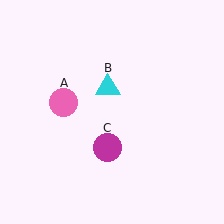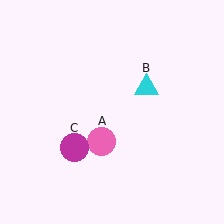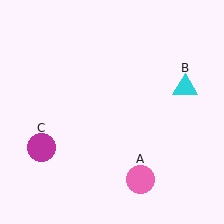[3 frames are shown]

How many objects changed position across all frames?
3 objects changed position: pink circle (object A), cyan triangle (object B), magenta circle (object C).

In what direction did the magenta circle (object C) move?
The magenta circle (object C) moved left.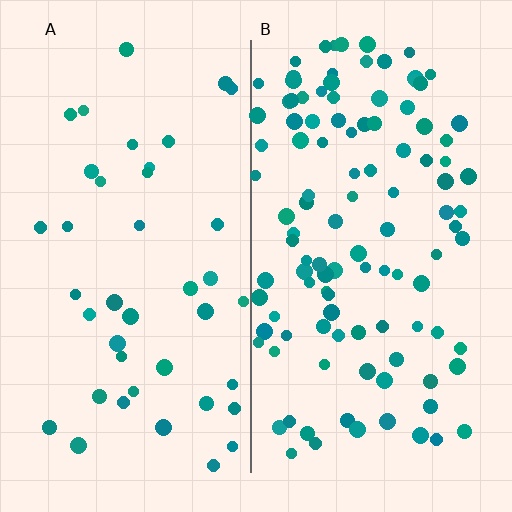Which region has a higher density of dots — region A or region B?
B (the right).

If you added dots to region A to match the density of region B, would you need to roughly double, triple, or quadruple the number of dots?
Approximately triple.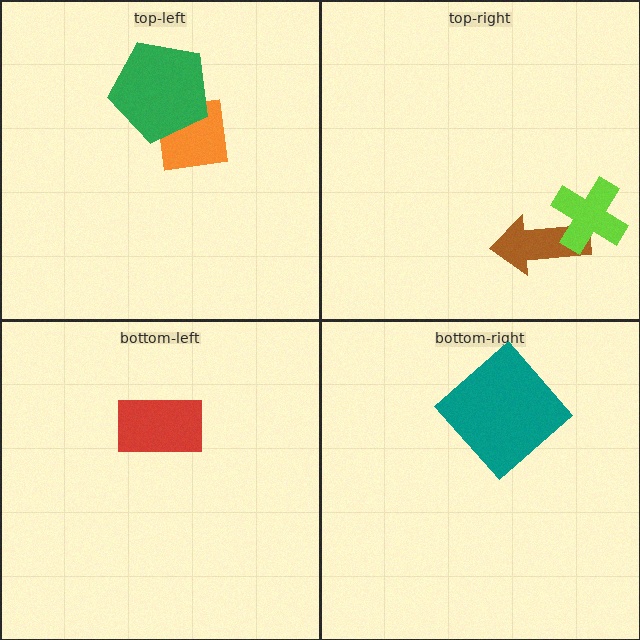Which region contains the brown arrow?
The top-right region.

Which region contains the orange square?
The top-left region.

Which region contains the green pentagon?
The top-left region.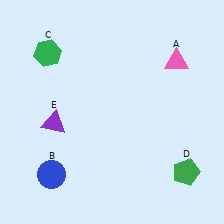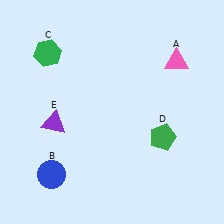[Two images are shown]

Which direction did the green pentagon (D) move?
The green pentagon (D) moved up.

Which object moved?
The green pentagon (D) moved up.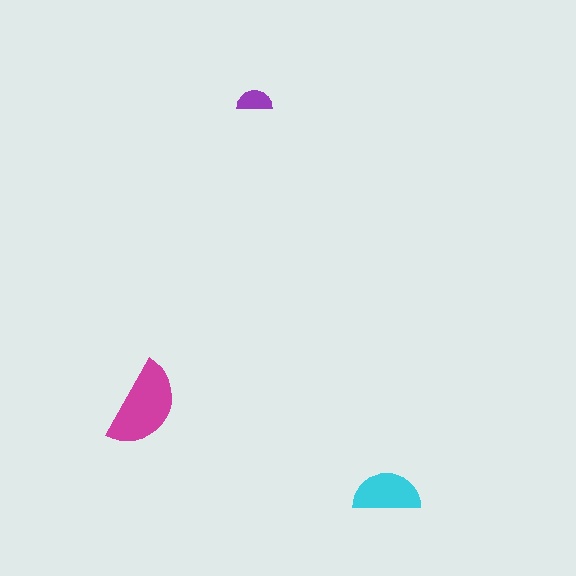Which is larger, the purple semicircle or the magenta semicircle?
The magenta one.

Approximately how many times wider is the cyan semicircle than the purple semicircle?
About 2 times wider.